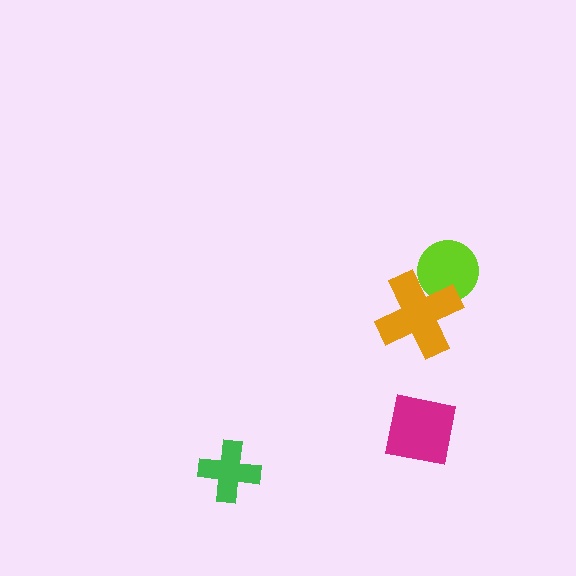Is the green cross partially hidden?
No, no other shape covers it.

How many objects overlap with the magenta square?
0 objects overlap with the magenta square.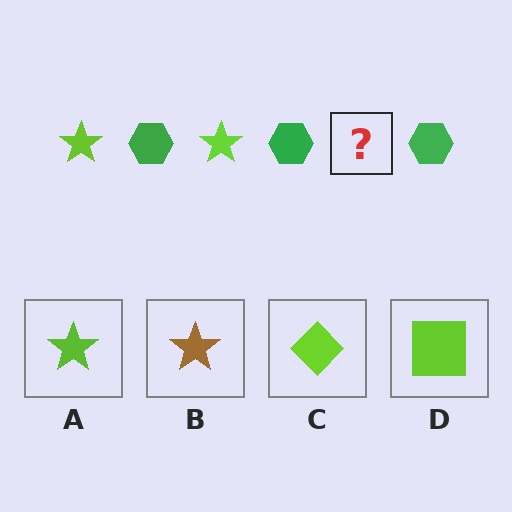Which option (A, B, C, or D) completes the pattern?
A.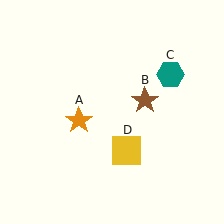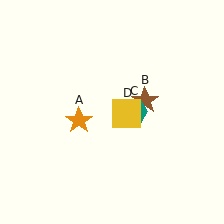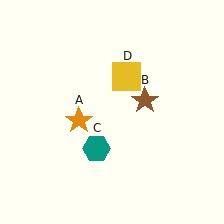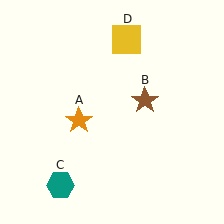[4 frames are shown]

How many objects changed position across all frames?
2 objects changed position: teal hexagon (object C), yellow square (object D).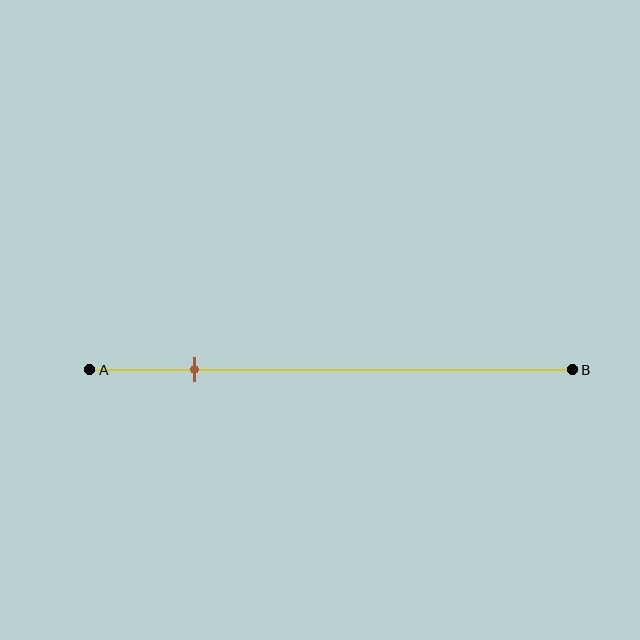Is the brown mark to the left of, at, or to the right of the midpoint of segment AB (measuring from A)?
The brown mark is to the left of the midpoint of segment AB.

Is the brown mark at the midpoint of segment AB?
No, the mark is at about 20% from A, not at the 50% midpoint.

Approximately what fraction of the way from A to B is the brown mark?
The brown mark is approximately 20% of the way from A to B.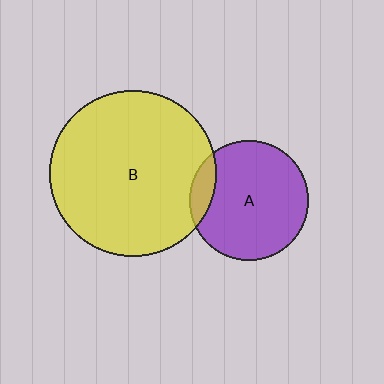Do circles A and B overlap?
Yes.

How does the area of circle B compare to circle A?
Approximately 1.9 times.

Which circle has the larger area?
Circle B (yellow).